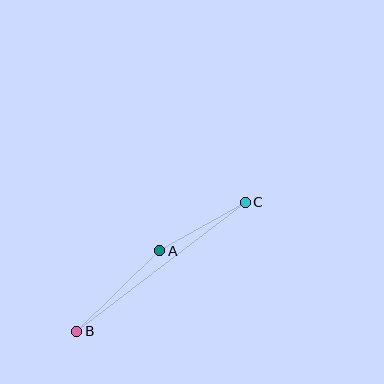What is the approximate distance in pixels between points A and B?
The distance between A and B is approximately 116 pixels.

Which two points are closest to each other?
Points A and C are closest to each other.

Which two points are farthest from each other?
Points B and C are farthest from each other.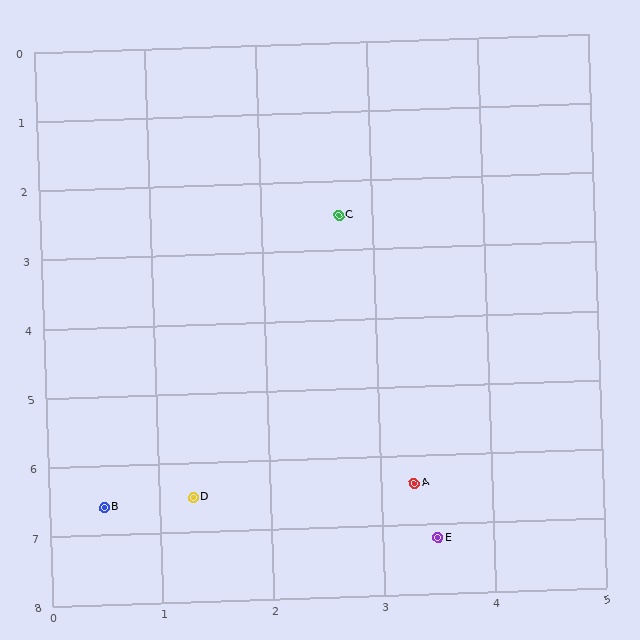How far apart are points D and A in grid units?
Points D and A are about 2.0 grid units apart.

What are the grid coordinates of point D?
Point D is at approximately (1.3, 6.5).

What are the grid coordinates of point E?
Point E is at approximately (3.5, 7.2).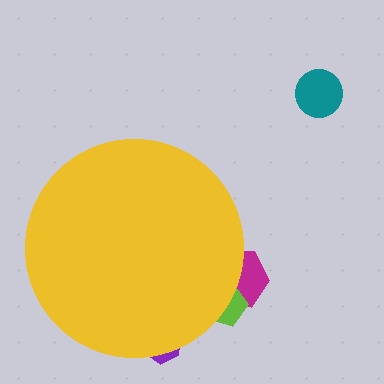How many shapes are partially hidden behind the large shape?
3 shapes are partially hidden.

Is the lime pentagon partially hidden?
Yes, the lime pentagon is partially hidden behind the yellow circle.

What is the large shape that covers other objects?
A yellow circle.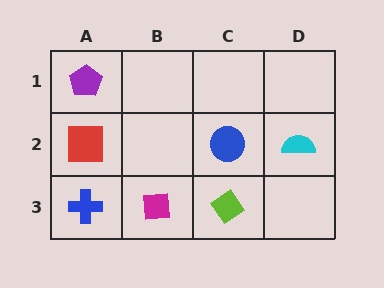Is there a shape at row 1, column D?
No, that cell is empty.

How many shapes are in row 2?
3 shapes.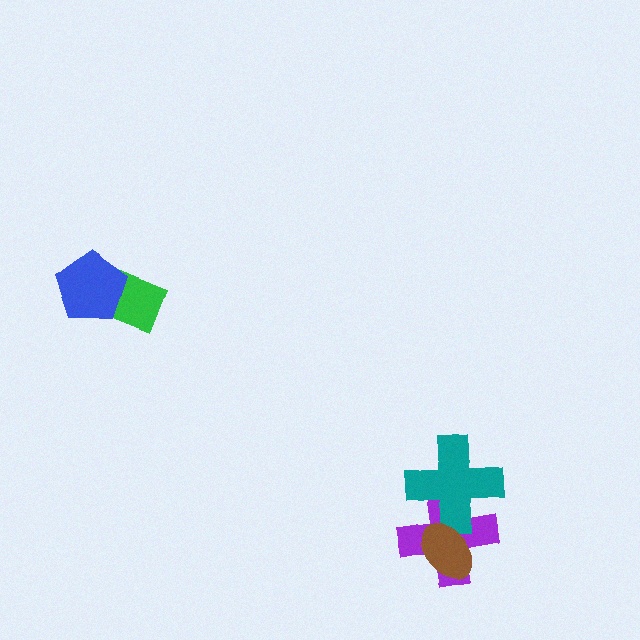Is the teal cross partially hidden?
Yes, it is partially covered by another shape.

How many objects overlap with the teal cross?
2 objects overlap with the teal cross.